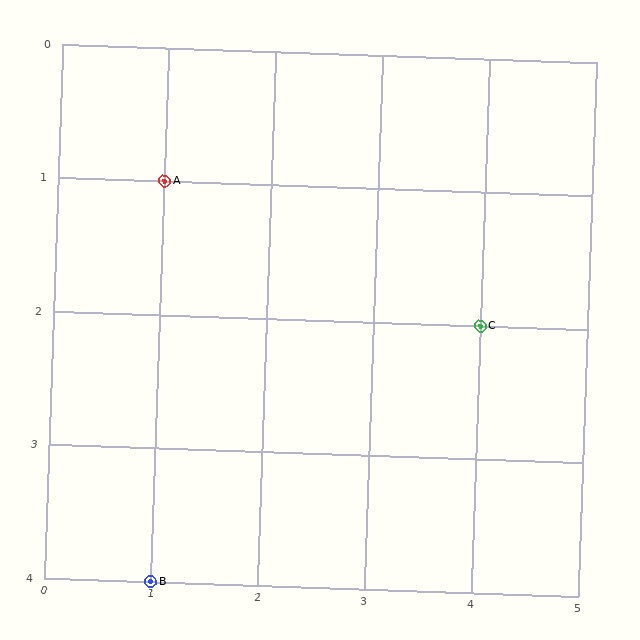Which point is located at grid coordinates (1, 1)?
Point A is at (1, 1).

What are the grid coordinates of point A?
Point A is at grid coordinates (1, 1).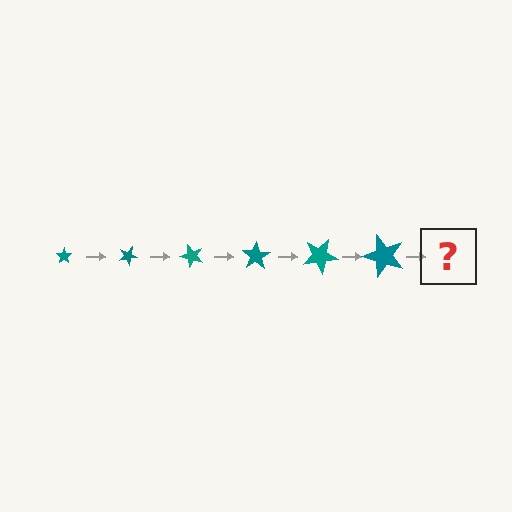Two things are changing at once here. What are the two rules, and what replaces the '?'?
The two rules are that the star grows larger each step and it rotates 25 degrees each step. The '?' should be a star, larger than the previous one and rotated 150 degrees from the start.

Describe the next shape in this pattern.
It should be a star, larger than the previous one and rotated 150 degrees from the start.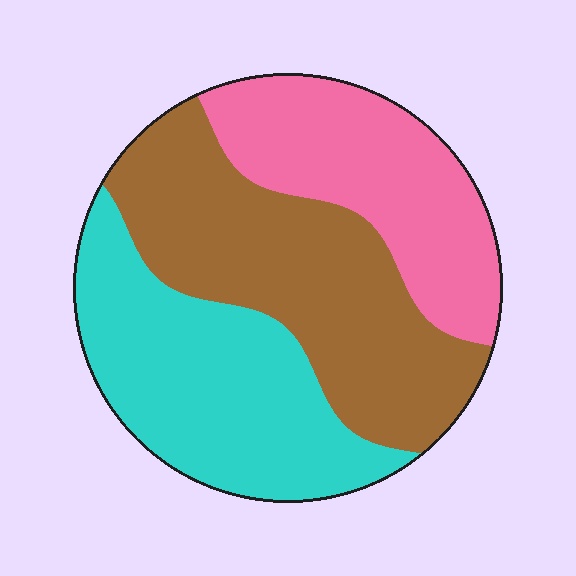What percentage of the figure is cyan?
Cyan takes up about one third (1/3) of the figure.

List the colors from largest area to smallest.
From largest to smallest: brown, cyan, pink.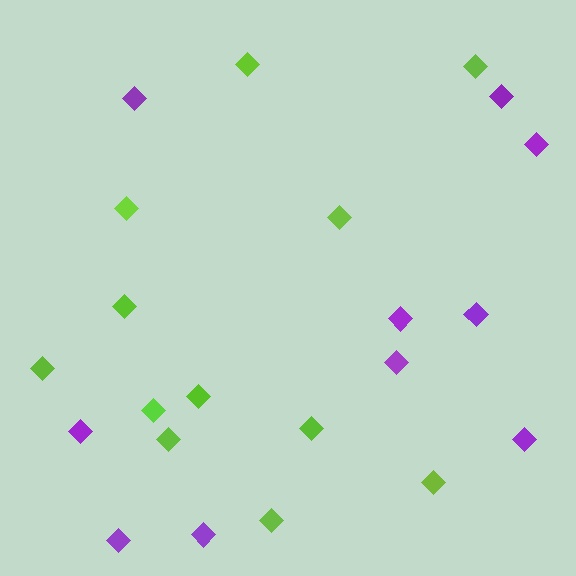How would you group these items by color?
There are 2 groups: one group of lime diamonds (12) and one group of purple diamonds (10).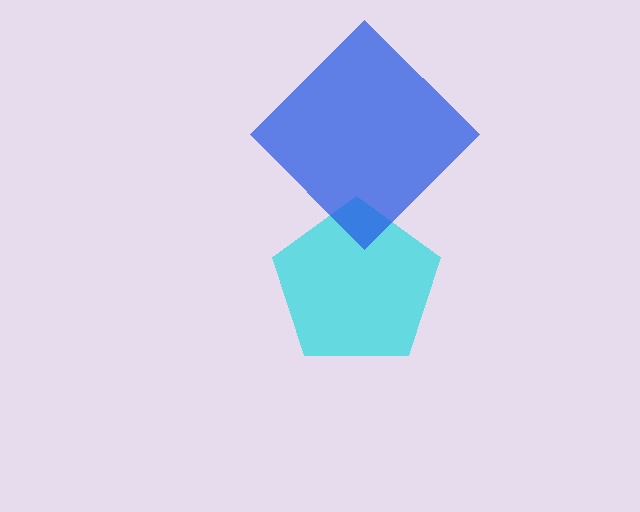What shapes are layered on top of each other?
The layered shapes are: a cyan pentagon, a blue diamond.